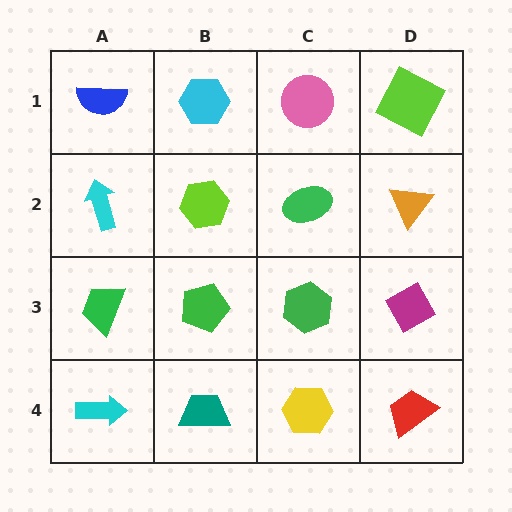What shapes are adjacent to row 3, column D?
An orange triangle (row 2, column D), a red trapezoid (row 4, column D), a green hexagon (row 3, column C).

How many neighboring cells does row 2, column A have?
3.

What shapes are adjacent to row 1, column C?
A green ellipse (row 2, column C), a cyan hexagon (row 1, column B), a lime square (row 1, column D).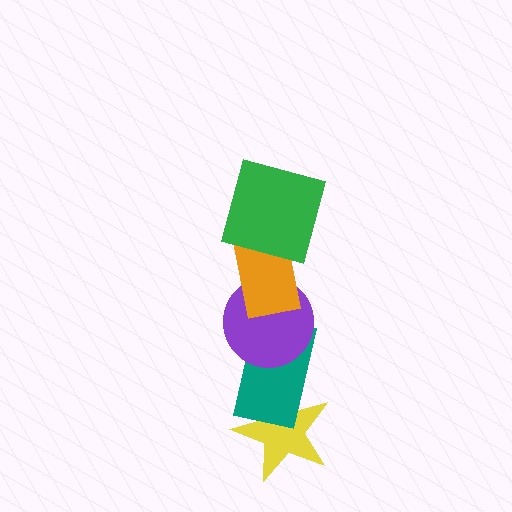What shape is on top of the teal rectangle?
The purple circle is on top of the teal rectangle.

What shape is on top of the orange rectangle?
The green square is on top of the orange rectangle.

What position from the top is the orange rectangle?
The orange rectangle is 2nd from the top.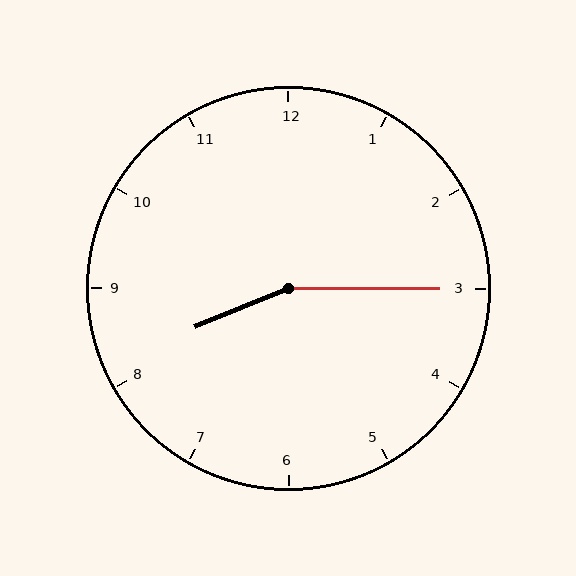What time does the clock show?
8:15.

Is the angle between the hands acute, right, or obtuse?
It is obtuse.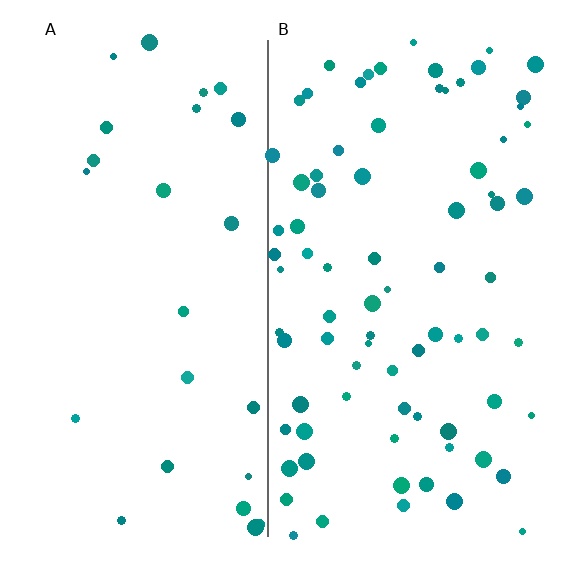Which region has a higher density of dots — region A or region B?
B (the right).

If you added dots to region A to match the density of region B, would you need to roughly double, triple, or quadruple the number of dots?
Approximately triple.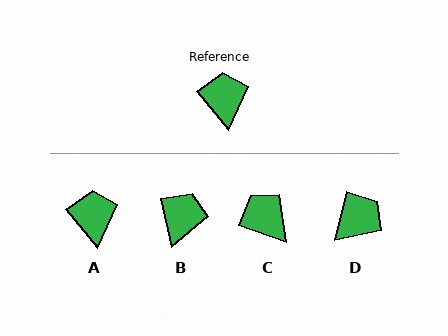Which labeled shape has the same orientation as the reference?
A.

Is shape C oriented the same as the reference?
No, it is off by about 32 degrees.